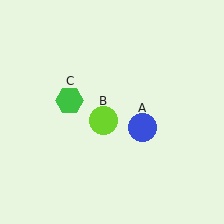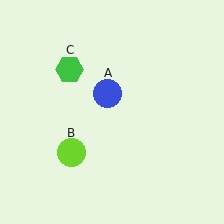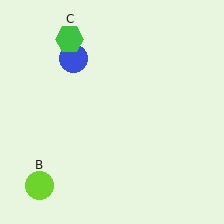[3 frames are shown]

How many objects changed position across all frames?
3 objects changed position: blue circle (object A), lime circle (object B), green hexagon (object C).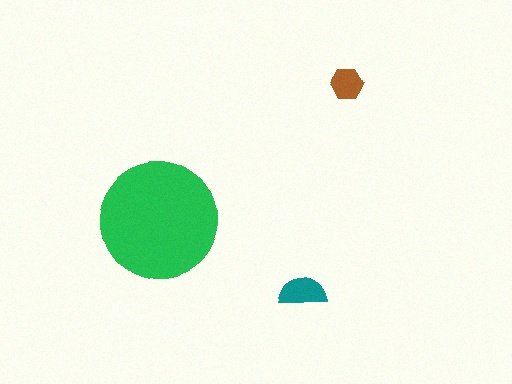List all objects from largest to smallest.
The green circle, the teal semicircle, the brown hexagon.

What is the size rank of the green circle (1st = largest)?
1st.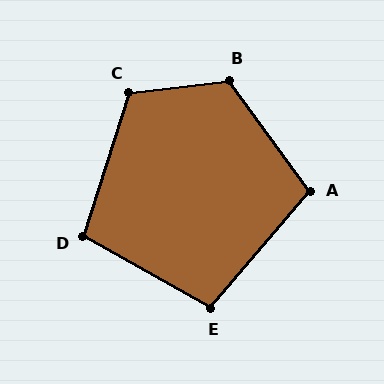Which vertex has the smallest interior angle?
E, at approximately 101 degrees.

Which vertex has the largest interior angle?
B, at approximately 119 degrees.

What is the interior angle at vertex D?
Approximately 102 degrees (obtuse).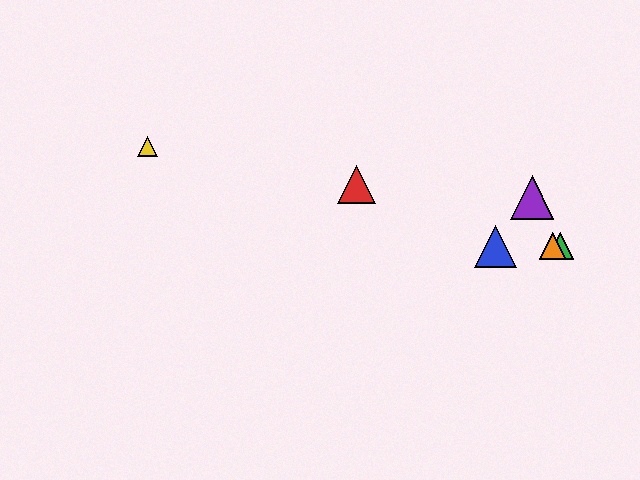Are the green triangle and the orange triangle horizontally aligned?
Yes, both are at y≈246.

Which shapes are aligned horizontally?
The blue triangle, the green triangle, the orange triangle are aligned horizontally.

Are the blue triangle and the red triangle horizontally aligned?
No, the blue triangle is at y≈246 and the red triangle is at y≈184.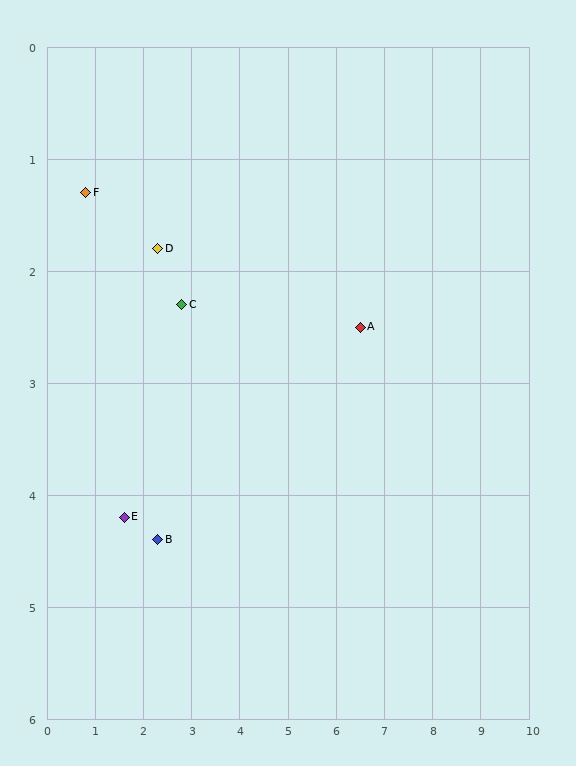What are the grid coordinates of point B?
Point B is at approximately (2.3, 4.4).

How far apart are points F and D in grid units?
Points F and D are about 1.6 grid units apart.